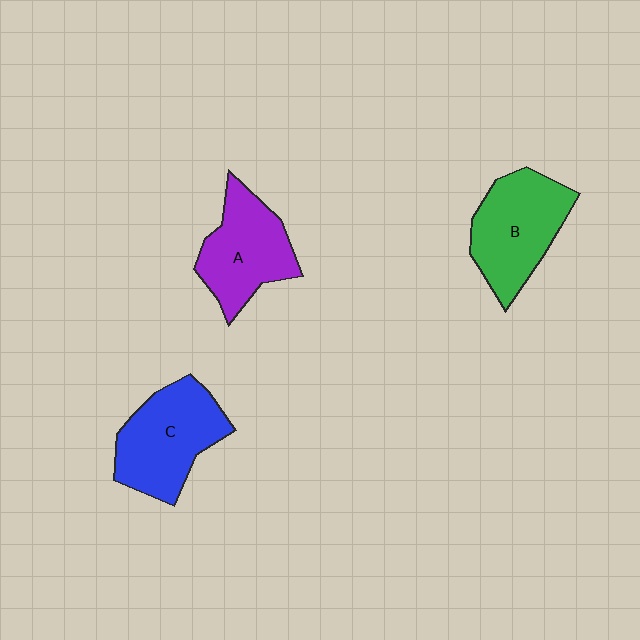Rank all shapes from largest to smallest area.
From largest to smallest: C (blue), B (green), A (purple).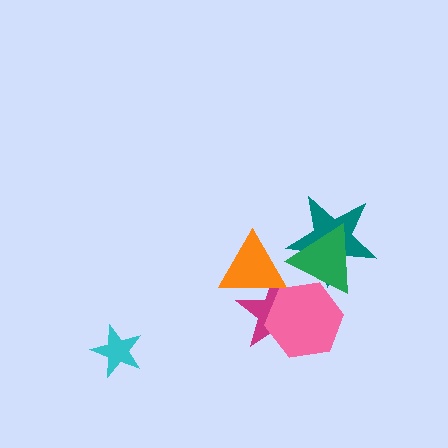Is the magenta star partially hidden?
Yes, it is partially covered by another shape.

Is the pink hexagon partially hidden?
Yes, it is partially covered by another shape.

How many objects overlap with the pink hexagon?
2 objects overlap with the pink hexagon.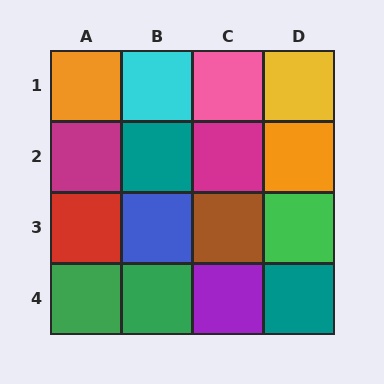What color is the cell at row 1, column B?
Cyan.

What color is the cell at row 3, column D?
Green.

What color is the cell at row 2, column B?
Teal.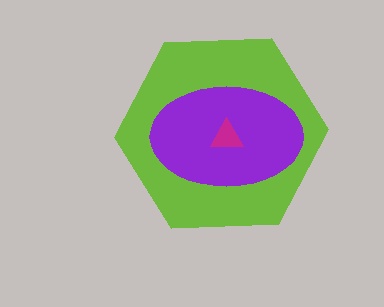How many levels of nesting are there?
3.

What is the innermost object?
The magenta triangle.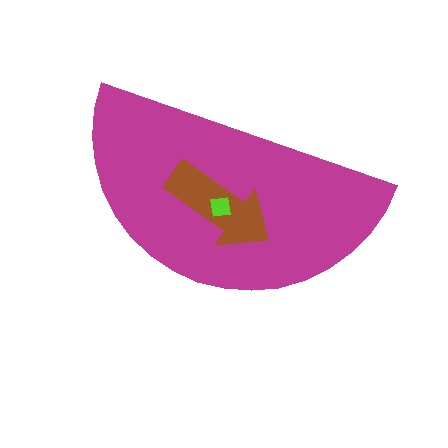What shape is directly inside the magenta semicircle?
The brown arrow.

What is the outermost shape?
The magenta semicircle.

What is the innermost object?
The lime square.